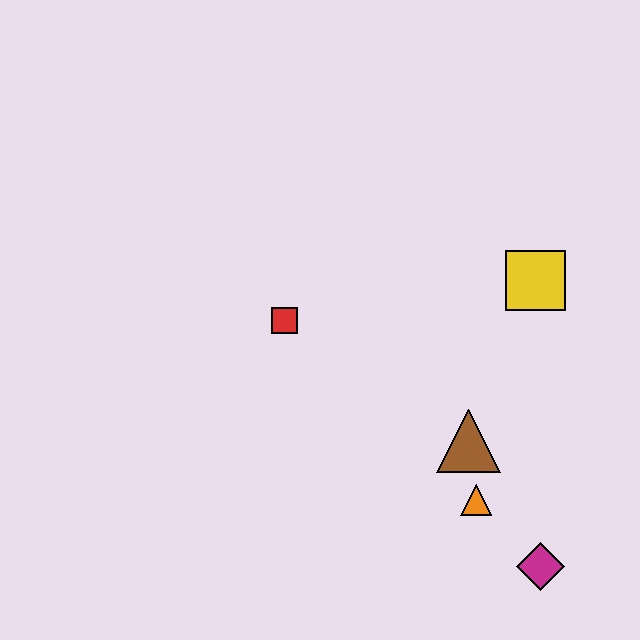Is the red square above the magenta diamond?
Yes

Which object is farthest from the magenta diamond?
The red square is farthest from the magenta diamond.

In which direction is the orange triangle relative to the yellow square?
The orange triangle is below the yellow square.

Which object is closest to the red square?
The brown triangle is closest to the red square.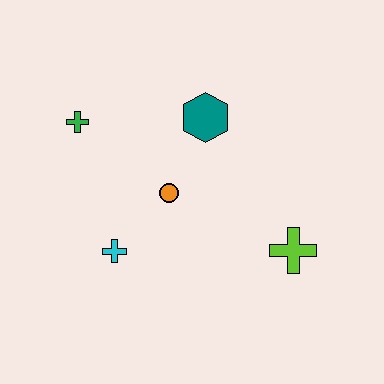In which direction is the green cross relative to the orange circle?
The green cross is to the left of the orange circle.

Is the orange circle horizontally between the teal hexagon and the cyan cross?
Yes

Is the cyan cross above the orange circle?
No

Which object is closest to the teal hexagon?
The orange circle is closest to the teal hexagon.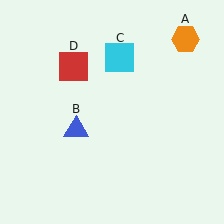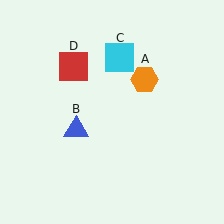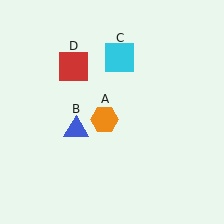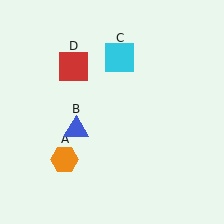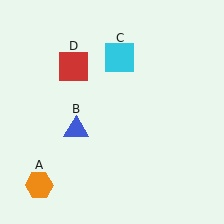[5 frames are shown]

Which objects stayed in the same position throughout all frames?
Blue triangle (object B) and cyan square (object C) and red square (object D) remained stationary.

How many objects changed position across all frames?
1 object changed position: orange hexagon (object A).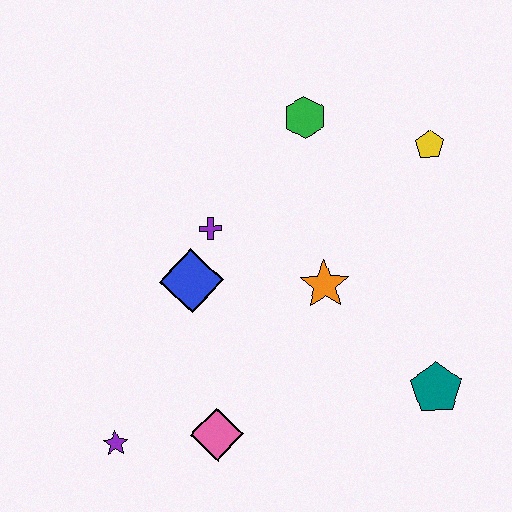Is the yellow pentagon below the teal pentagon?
No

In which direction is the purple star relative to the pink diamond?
The purple star is to the left of the pink diamond.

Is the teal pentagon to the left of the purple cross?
No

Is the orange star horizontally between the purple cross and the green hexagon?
No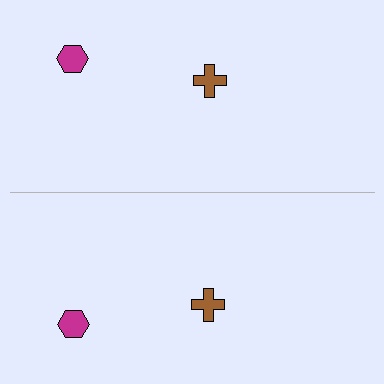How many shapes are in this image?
There are 4 shapes in this image.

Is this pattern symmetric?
Yes, this pattern has bilateral (reflection) symmetry.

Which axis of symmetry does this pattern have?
The pattern has a horizontal axis of symmetry running through the center of the image.